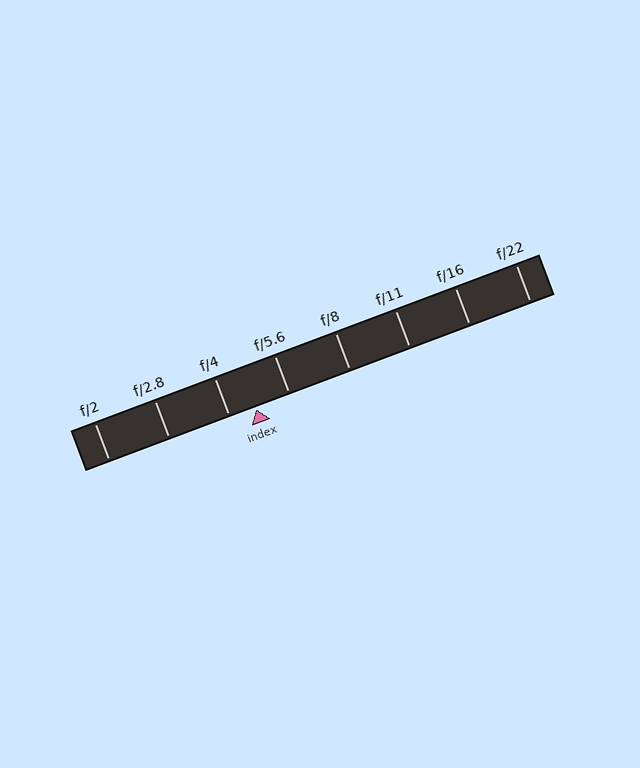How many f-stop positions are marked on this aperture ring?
There are 8 f-stop positions marked.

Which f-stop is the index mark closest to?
The index mark is closest to f/4.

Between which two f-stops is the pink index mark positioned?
The index mark is between f/4 and f/5.6.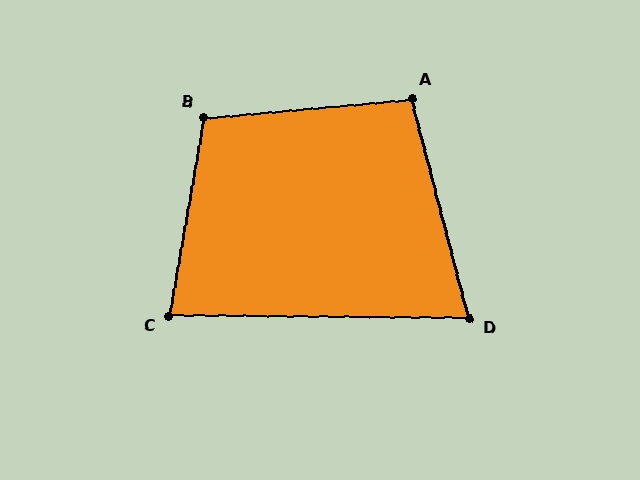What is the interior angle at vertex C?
Approximately 81 degrees (acute).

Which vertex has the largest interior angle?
B, at approximately 105 degrees.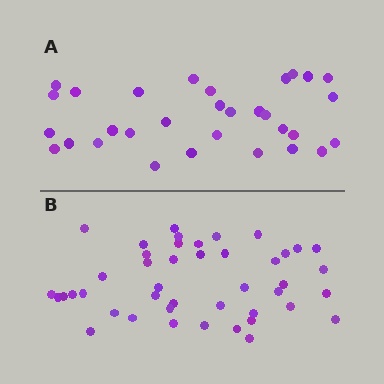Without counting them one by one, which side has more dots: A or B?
Region B (the bottom region) has more dots.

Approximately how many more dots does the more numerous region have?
Region B has approximately 15 more dots than region A.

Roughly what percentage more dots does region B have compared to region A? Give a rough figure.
About 40% more.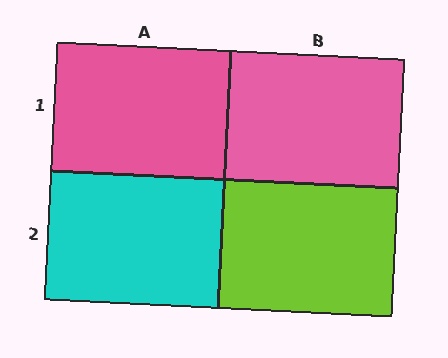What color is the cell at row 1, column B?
Pink.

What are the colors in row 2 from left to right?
Cyan, lime.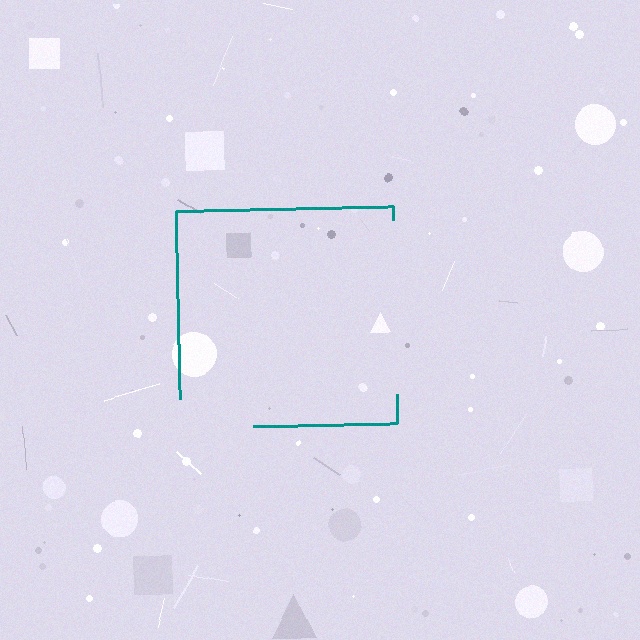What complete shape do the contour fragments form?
The contour fragments form a square.